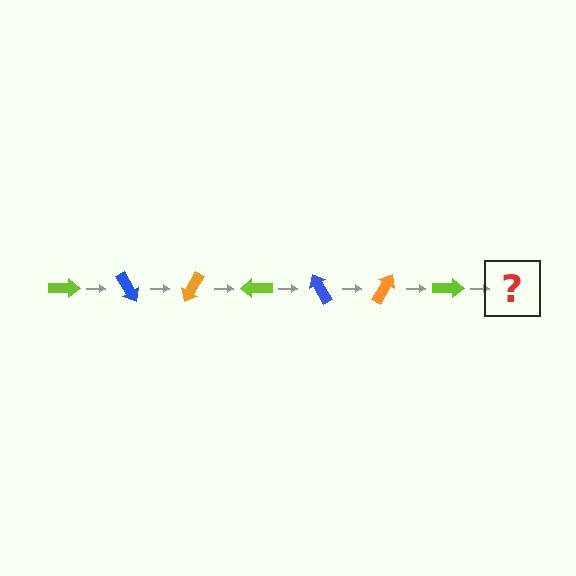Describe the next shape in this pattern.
It should be a blue arrow, rotated 420 degrees from the start.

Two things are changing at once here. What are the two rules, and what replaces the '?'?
The two rules are that it rotates 60 degrees each step and the color cycles through lime, blue, and orange. The '?' should be a blue arrow, rotated 420 degrees from the start.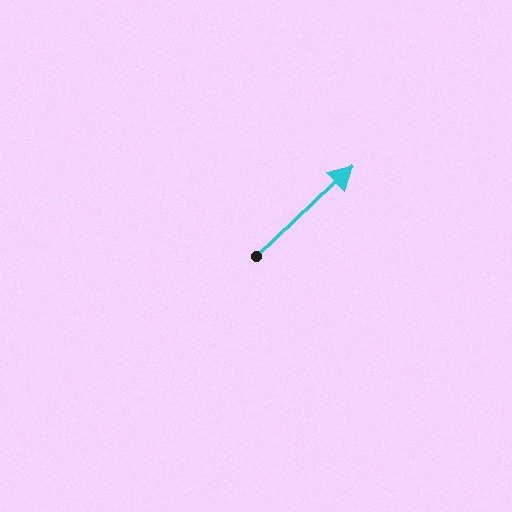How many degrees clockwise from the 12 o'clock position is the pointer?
Approximately 47 degrees.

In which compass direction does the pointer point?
Northeast.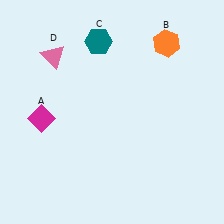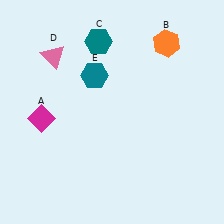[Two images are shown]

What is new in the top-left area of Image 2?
A teal hexagon (E) was added in the top-left area of Image 2.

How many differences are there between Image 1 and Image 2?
There is 1 difference between the two images.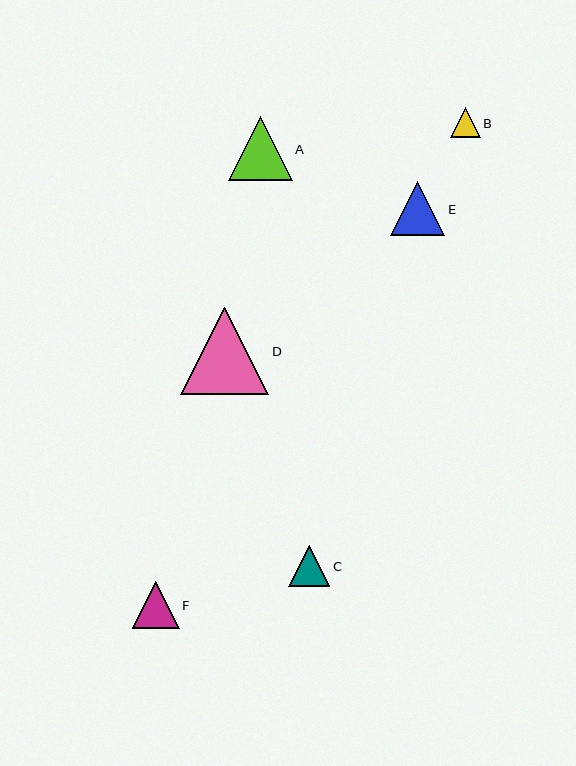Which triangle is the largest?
Triangle D is the largest with a size of approximately 88 pixels.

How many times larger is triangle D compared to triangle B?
Triangle D is approximately 2.9 times the size of triangle B.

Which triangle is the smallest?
Triangle B is the smallest with a size of approximately 30 pixels.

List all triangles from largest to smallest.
From largest to smallest: D, A, E, F, C, B.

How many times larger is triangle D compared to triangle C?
Triangle D is approximately 2.1 times the size of triangle C.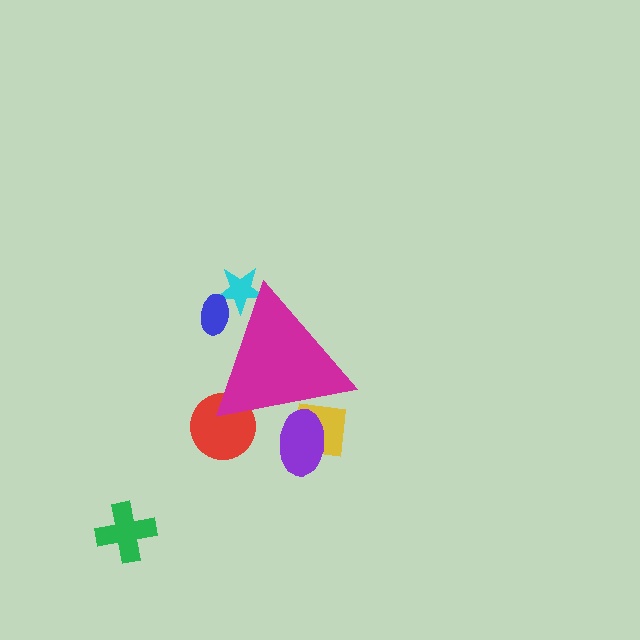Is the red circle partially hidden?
Yes, the red circle is partially hidden behind the magenta triangle.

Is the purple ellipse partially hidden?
Yes, the purple ellipse is partially hidden behind the magenta triangle.